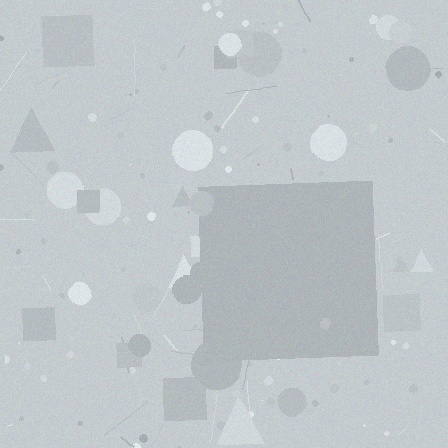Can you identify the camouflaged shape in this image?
The camouflaged shape is a square.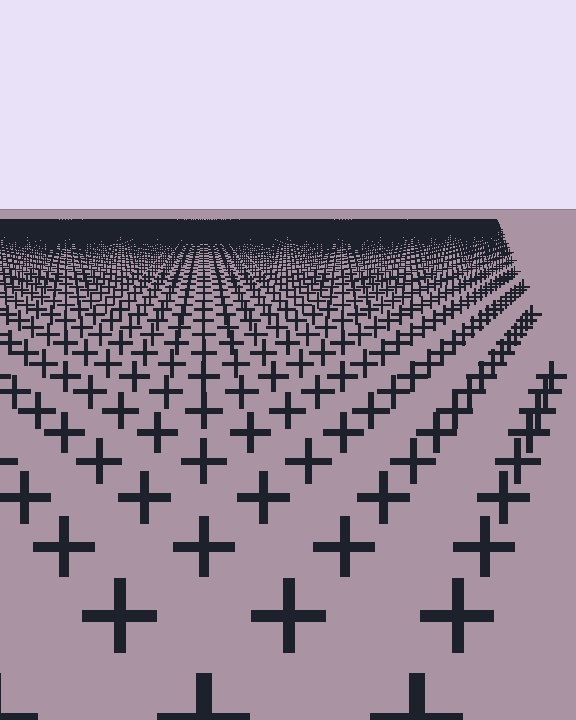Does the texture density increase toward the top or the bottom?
Density increases toward the top.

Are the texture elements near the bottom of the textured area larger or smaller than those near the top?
Larger. Near the bottom, elements are closer to the viewer and appear at a bigger on-screen size.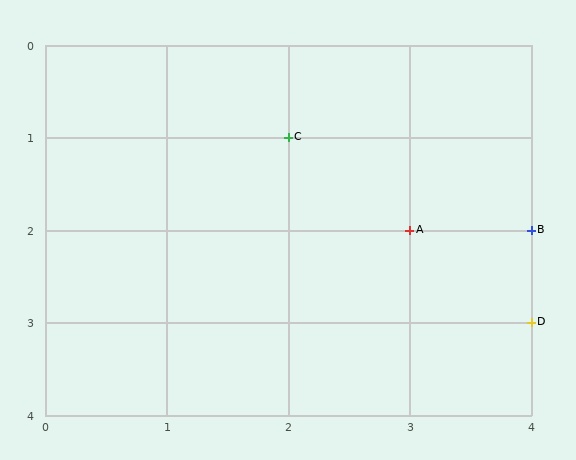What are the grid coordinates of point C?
Point C is at grid coordinates (2, 1).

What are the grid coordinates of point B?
Point B is at grid coordinates (4, 2).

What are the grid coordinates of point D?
Point D is at grid coordinates (4, 3).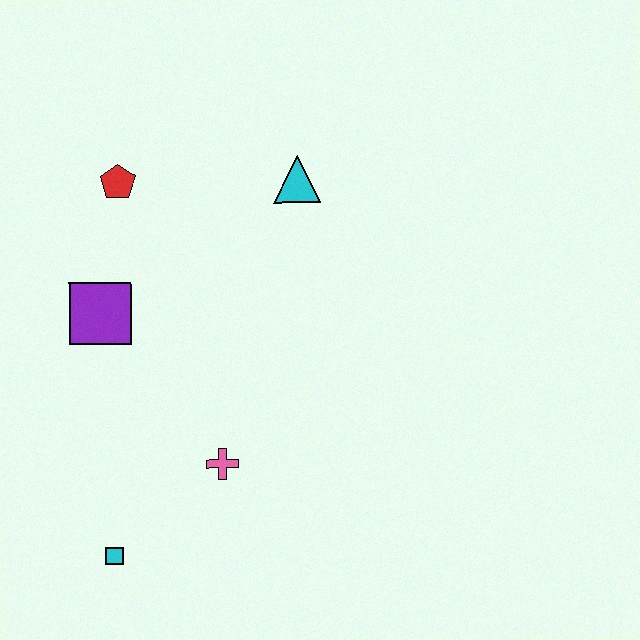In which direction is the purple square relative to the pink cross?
The purple square is above the pink cross.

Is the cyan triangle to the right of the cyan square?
Yes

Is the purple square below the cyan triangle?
Yes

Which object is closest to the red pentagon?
The purple square is closest to the red pentagon.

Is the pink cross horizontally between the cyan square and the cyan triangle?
Yes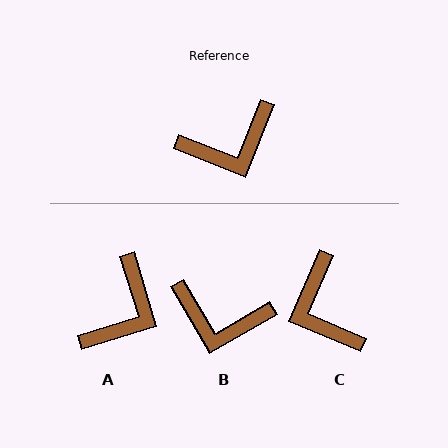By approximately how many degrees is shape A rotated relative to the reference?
Approximately 38 degrees counter-clockwise.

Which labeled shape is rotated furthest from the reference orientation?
C, about 92 degrees away.